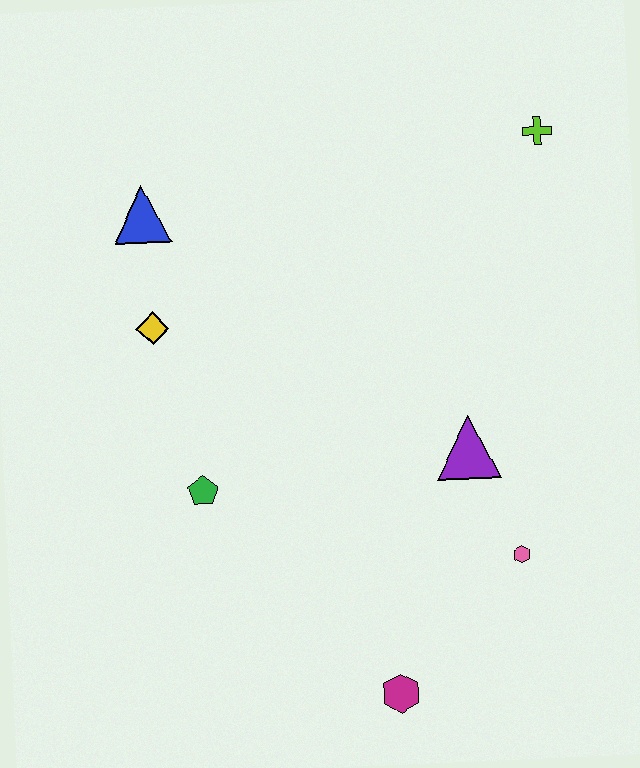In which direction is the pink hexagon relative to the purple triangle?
The pink hexagon is below the purple triangle.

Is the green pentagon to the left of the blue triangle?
No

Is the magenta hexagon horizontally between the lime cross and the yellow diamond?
Yes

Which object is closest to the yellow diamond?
The blue triangle is closest to the yellow diamond.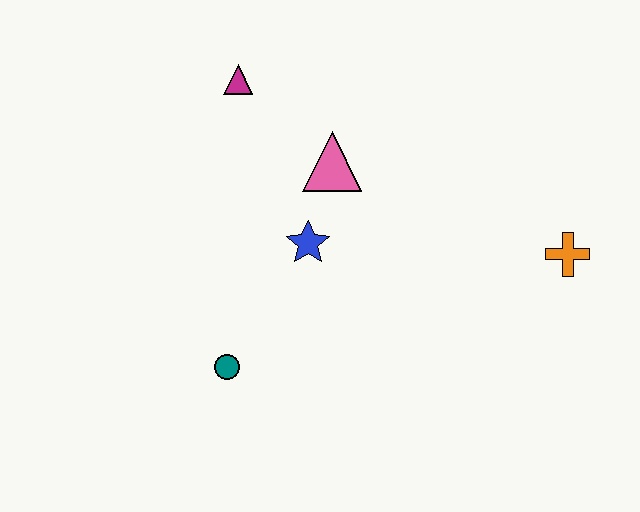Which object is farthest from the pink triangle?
The orange cross is farthest from the pink triangle.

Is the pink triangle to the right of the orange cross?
No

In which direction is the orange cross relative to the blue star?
The orange cross is to the right of the blue star.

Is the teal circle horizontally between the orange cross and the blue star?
No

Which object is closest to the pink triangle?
The blue star is closest to the pink triangle.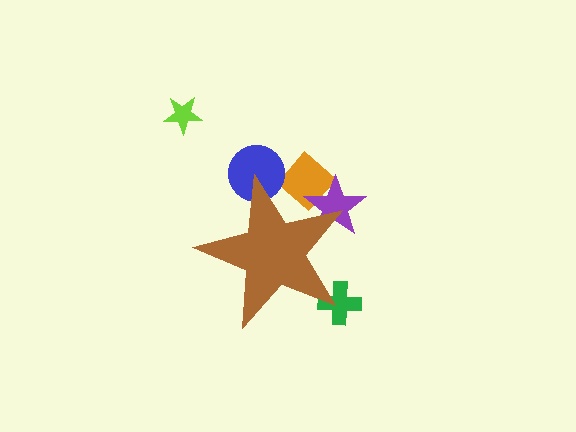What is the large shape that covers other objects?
A brown star.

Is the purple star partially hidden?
Yes, the purple star is partially hidden behind the brown star.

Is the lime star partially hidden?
No, the lime star is fully visible.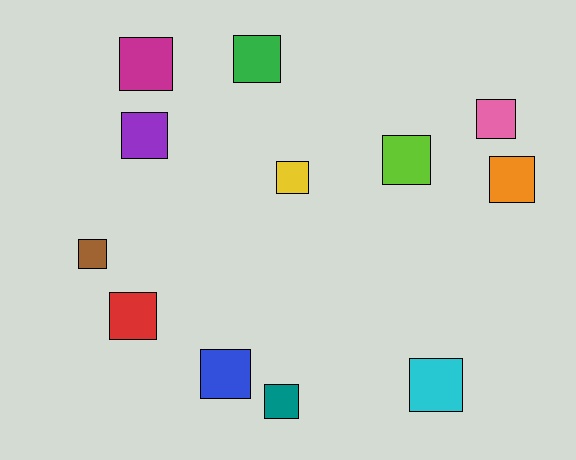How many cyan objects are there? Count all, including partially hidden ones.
There is 1 cyan object.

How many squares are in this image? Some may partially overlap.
There are 12 squares.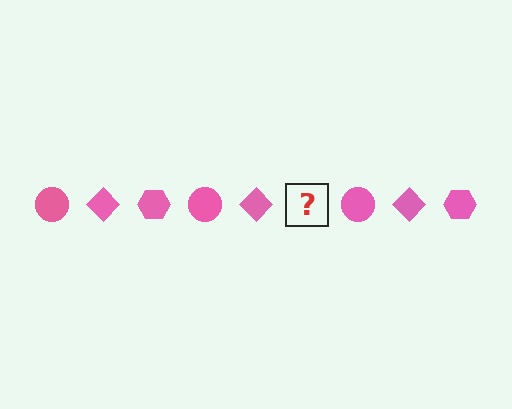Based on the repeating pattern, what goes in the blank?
The blank should be a pink hexagon.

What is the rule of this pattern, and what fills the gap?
The rule is that the pattern cycles through circle, diamond, hexagon shapes in pink. The gap should be filled with a pink hexagon.